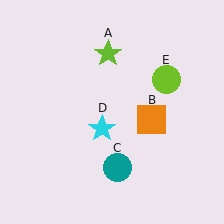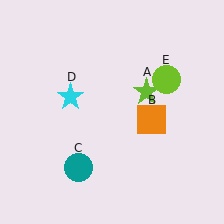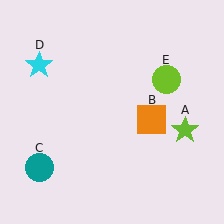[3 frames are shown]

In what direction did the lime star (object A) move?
The lime star (object A) moved down and to the right.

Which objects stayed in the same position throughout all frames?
Orange square (object B) and lime circle (object E) remained stationary.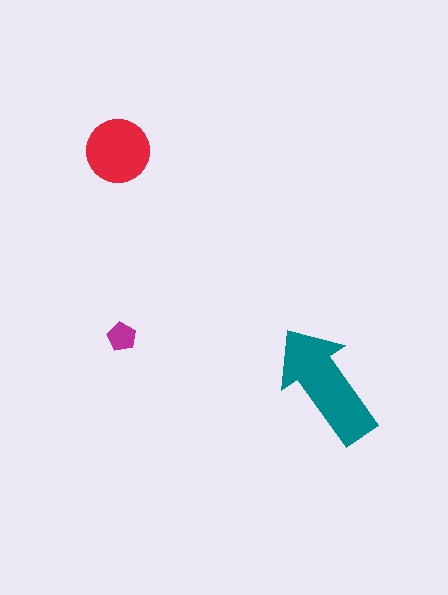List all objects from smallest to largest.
The magenta pentagon, the red circle, the teal arrow.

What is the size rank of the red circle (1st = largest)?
2nd.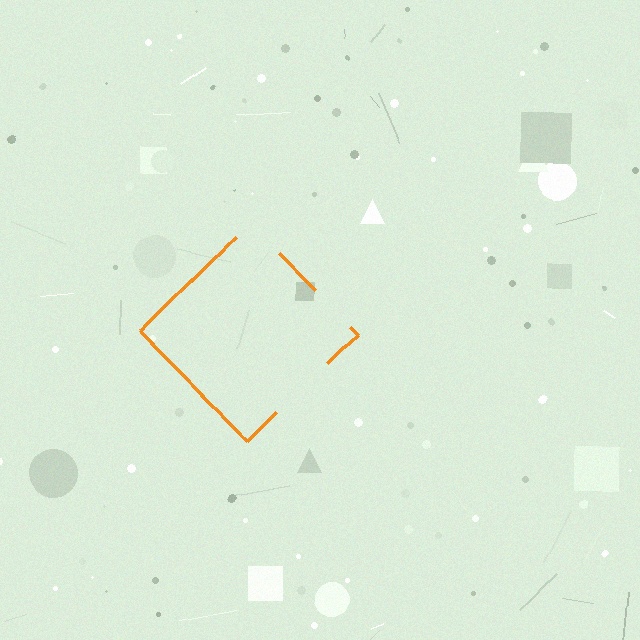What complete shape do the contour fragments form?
The contour fragments form a diamond.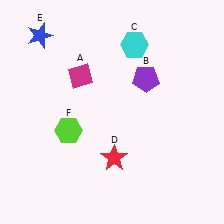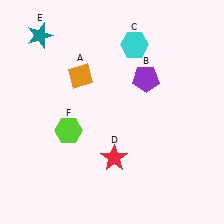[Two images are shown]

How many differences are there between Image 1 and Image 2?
There are 2 differences between the two images.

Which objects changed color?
A changed from magenta to orange. E changed from blue to teal.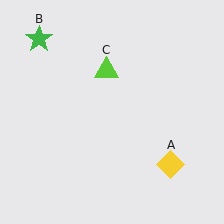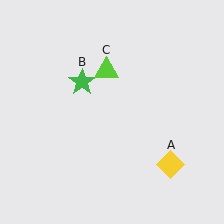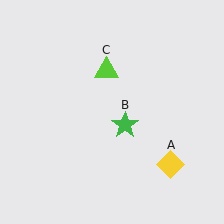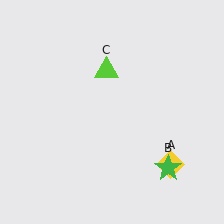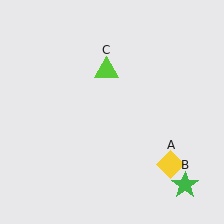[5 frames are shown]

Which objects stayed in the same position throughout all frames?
Yellow diamond (object A) and lime triangle (object C) remained stationary.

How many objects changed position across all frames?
1 object changed position: green star (object B).